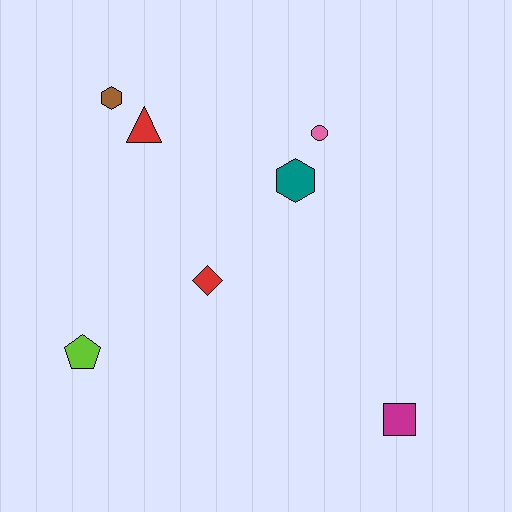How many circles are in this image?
There is 1 circle.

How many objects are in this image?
There are 7 objects.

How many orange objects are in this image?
There are no orange objects.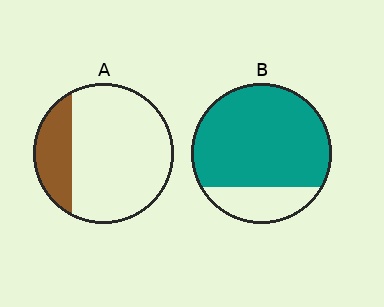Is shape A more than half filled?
No.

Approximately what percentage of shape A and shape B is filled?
A is approximately 20% and B is approximately 80%.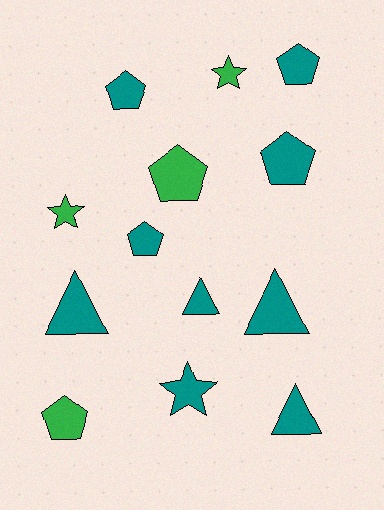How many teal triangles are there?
There are 4 teal triangles.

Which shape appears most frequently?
Pentagon, with 6 objects.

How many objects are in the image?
There are 13 objects.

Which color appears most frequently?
Teal, with 9 objects.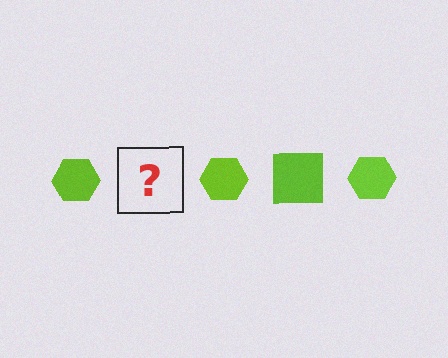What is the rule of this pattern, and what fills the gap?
The rule is that the pattern cycles through hexagon, square shapes in lime. The gap should be filled with a lime square.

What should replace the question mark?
The question mark should be replaced with a lime square.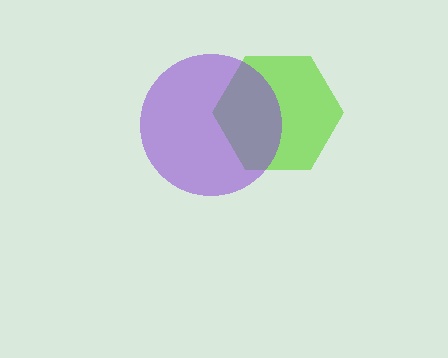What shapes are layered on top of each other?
The layered shapes are: a lime hexagon, a purple circle.